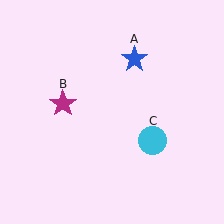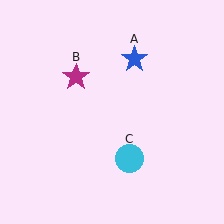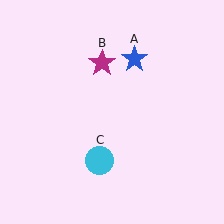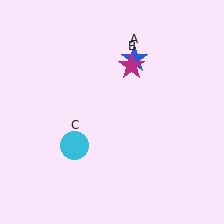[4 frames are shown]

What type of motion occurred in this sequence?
The magenta star (object B), cyan circle (object C) rotated clockwise around the center of the scene.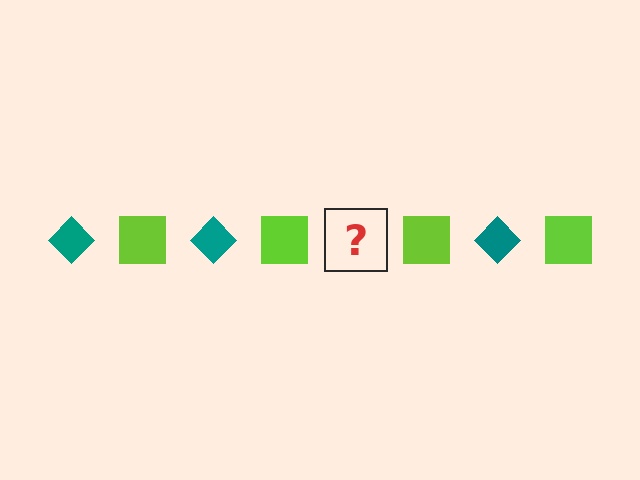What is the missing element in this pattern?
The missing element is a teal diamond.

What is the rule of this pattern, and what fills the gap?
The rule is that the pattern alternates between teal diamond and lime square. The gap should be filled with a teal diamond.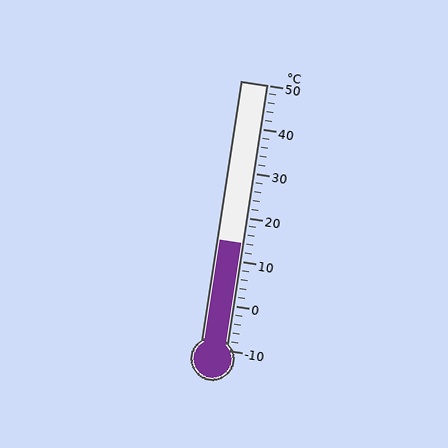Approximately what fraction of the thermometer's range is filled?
The thermometer is filled to approximately 40% of its range.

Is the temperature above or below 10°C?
The temperature is above 10°C.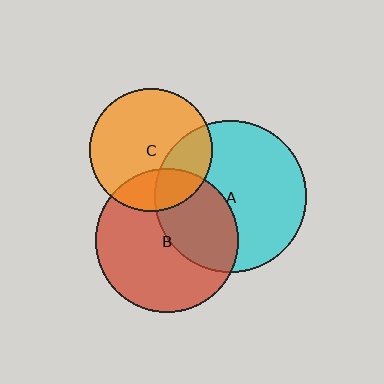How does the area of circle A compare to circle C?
Approximately 1.5 times.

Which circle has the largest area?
Circle A (cyan).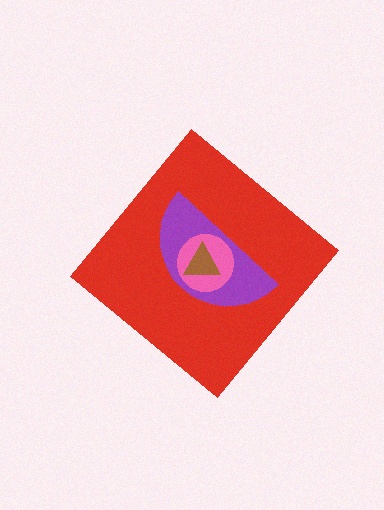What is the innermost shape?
The brown triangle.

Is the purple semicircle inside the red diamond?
Yes.